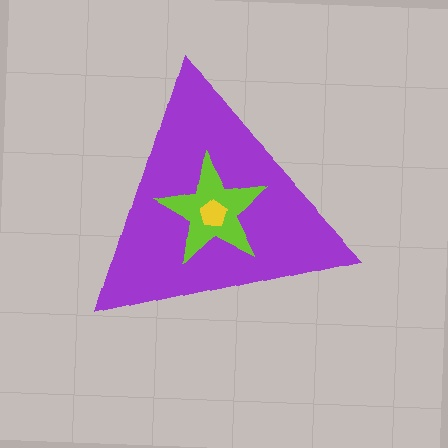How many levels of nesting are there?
3.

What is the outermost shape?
The purple triangle.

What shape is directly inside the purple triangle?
The lime star.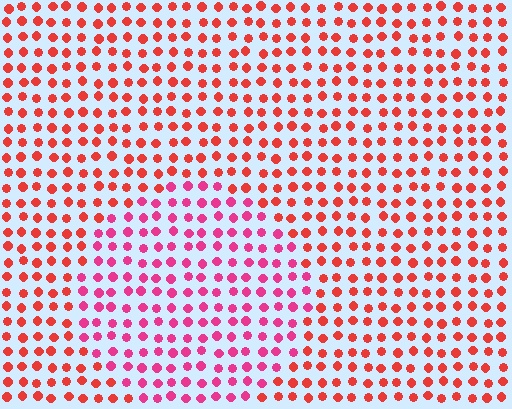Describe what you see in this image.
The image is filled with small red elements in a uniform arrangement. A circle-shaped region is visible where the elements are tinted to a slightly different hue, forming a subtle color boundary.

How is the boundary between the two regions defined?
The boundary is defined purely by a slight shift in hue (about 31 degrees). Spacing, size, and orientation are identical on both sides.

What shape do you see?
I see a circle.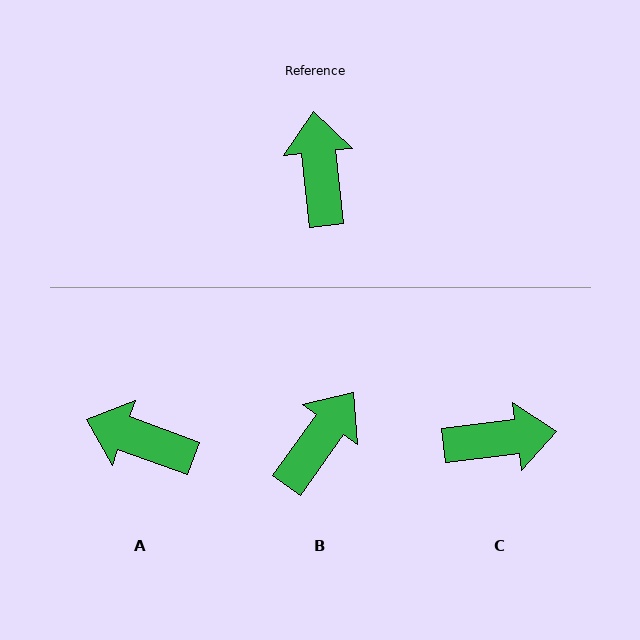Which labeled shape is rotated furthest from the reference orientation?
C, about 89 degrees away.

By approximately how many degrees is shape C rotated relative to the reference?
Approximately 89 degrees clockwise.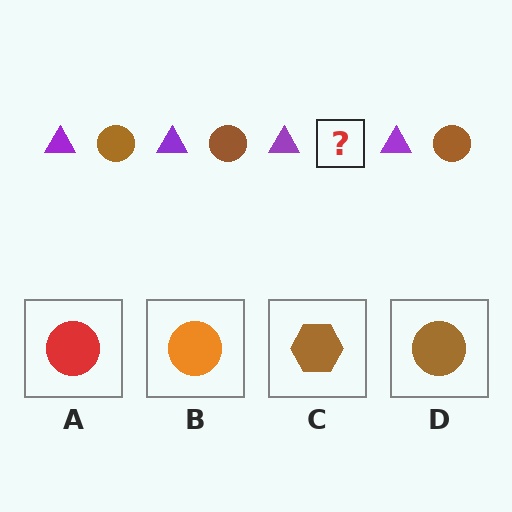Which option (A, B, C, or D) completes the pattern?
D.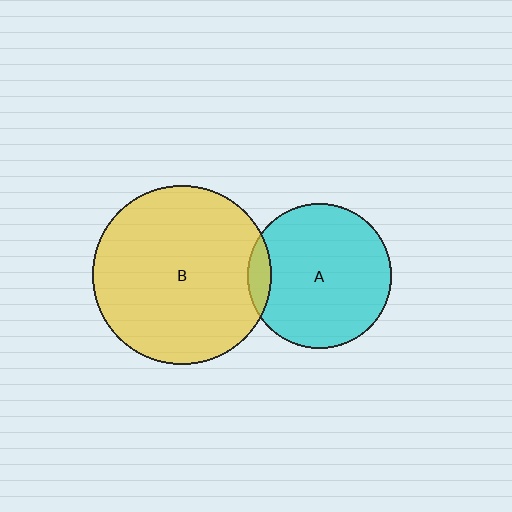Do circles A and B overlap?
Yes.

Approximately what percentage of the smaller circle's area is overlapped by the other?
Approximately 10%.